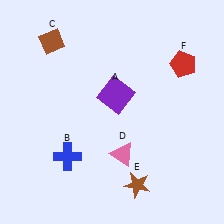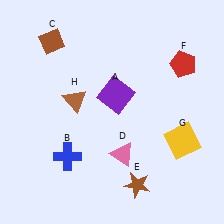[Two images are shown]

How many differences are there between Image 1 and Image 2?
There are 2 differences between the two images.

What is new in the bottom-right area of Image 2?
A yellow square (G) was added in the bottom-right area of Image 2.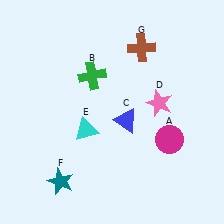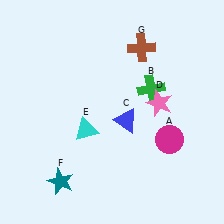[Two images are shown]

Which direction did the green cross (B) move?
The green cross (B) moved right.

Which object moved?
The green cross (B) moved right.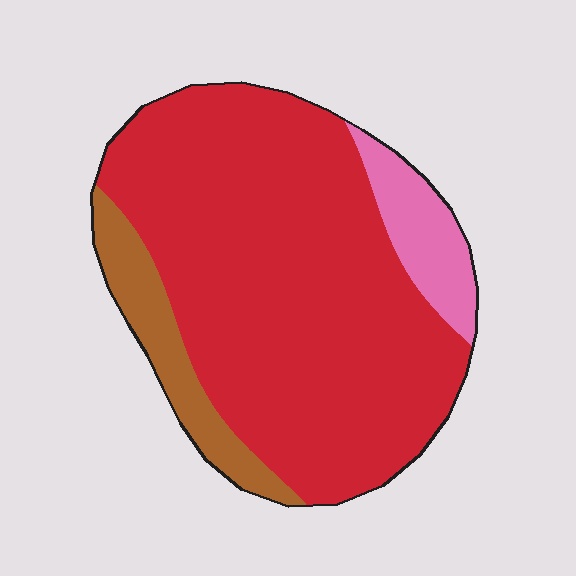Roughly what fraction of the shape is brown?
Brown covers 12% of the shape.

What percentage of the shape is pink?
Pink covers 10% of the shape.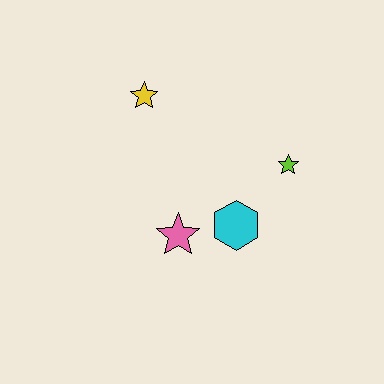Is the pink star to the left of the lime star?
Yes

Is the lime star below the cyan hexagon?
No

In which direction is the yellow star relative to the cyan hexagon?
The yellow star is above the cyan hexagon.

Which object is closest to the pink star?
The cyan hexagon is closest to the pink star.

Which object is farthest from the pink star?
The yellow star is farthest from the pink star.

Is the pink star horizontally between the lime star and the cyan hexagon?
No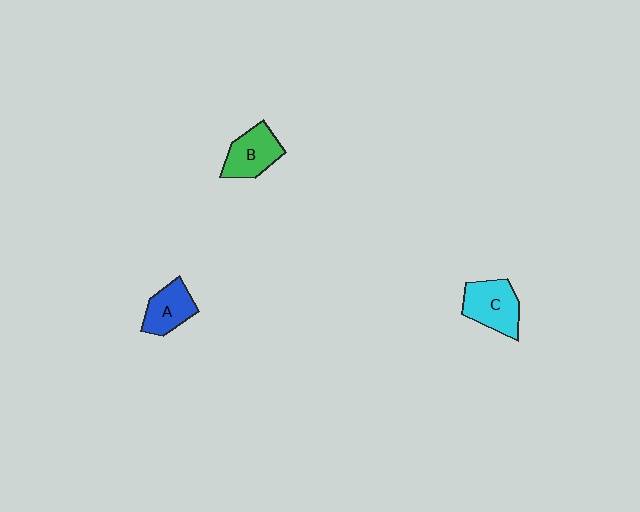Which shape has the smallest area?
Shape A (blue).